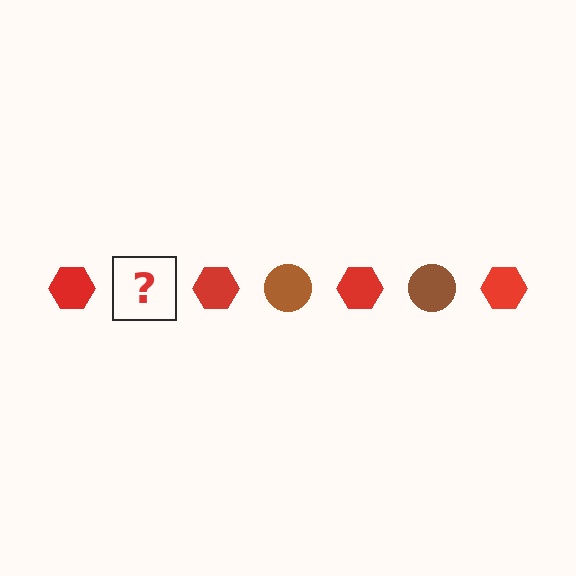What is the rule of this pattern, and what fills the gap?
The rule is that the pattern alternates between red hexagon and brown circle. The gap should be filled with a brown circle.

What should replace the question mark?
The question mark should be replaced with a brown circle.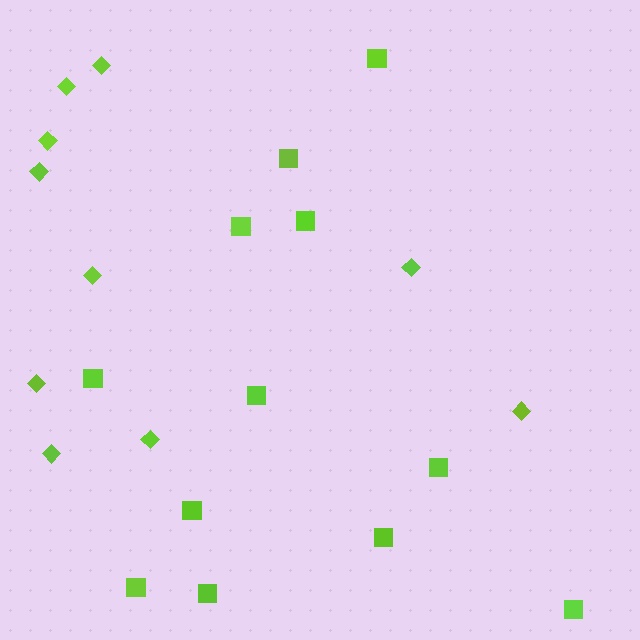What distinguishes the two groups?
There are 2 groups: one group of diamonds (10) and one group of squares (12).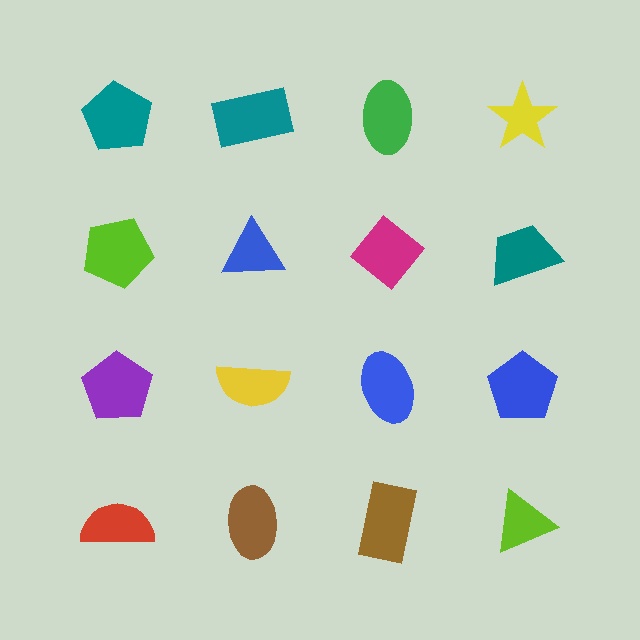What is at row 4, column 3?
A brown rectangle.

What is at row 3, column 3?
A blue ellipse.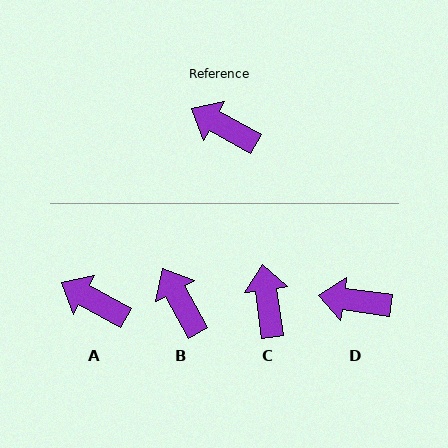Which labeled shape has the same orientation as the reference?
A.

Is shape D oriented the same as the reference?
No, it is off by about 21 degrees.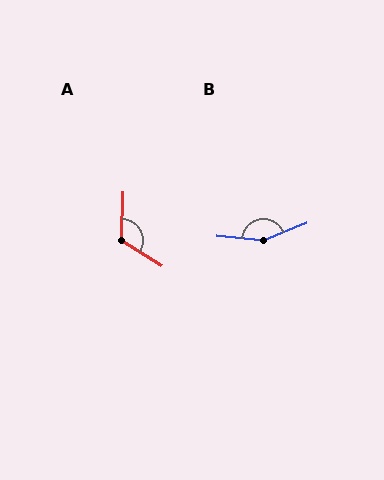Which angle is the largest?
B, at approximately 153 degrees.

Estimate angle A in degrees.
Approximately 120 degrees.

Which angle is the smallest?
A, at approximately 120 degrees.